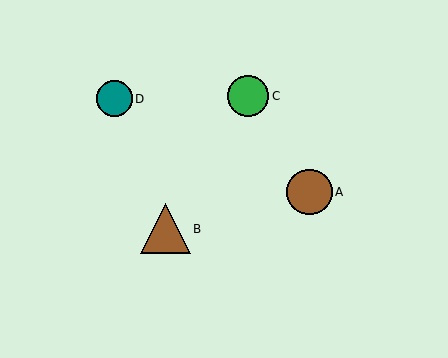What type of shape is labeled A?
Shape A is a brown circle.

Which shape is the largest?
The brown triangle (labeled B) is the largest.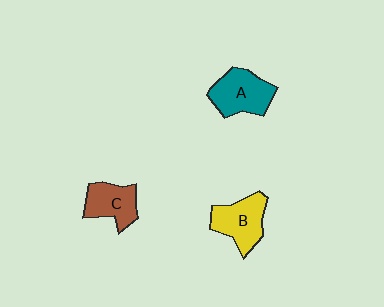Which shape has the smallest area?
Shape C (brown).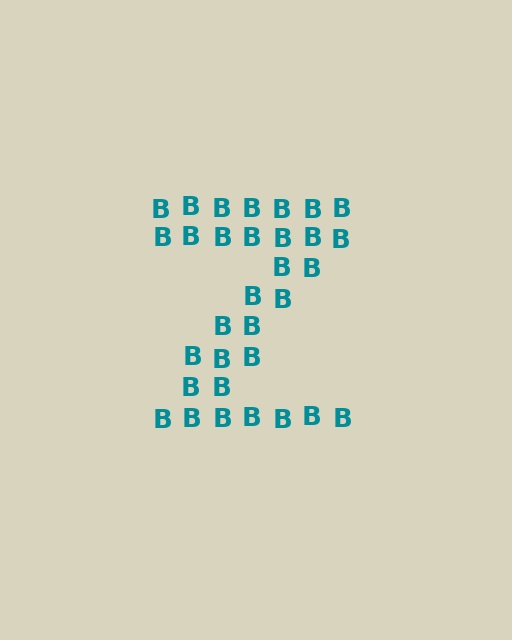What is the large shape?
The large shape is the letter Z.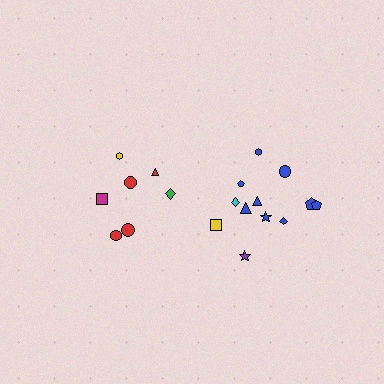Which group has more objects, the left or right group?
The right group.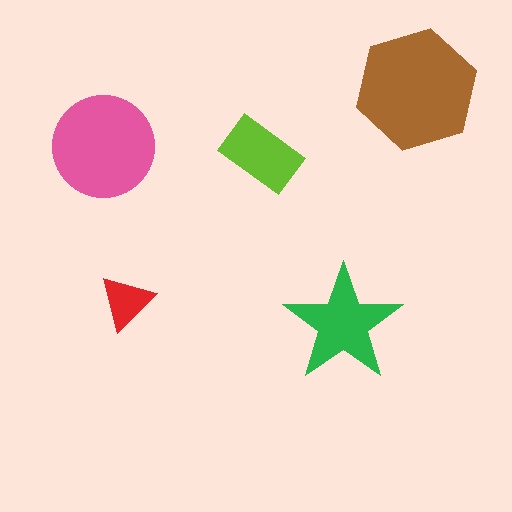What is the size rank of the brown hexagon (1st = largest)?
1st.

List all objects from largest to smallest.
The brown hexagon, the pink circle, the green star, the lime rectangle, the red triangle.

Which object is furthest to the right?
The brown hexagon is rightmost.